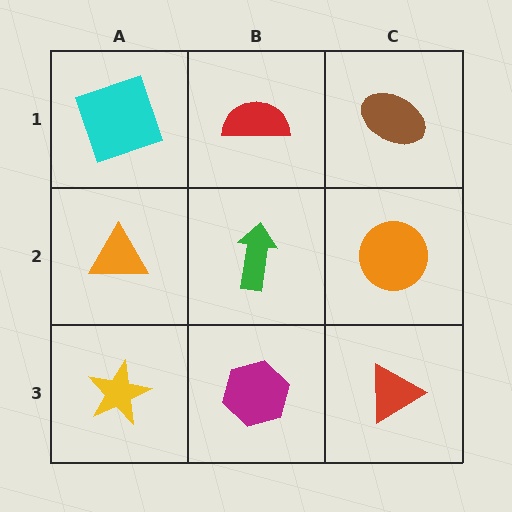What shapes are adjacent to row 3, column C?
An orange circle (row 2, column C), a magenta hexagon (row 3, column B).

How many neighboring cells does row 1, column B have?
3.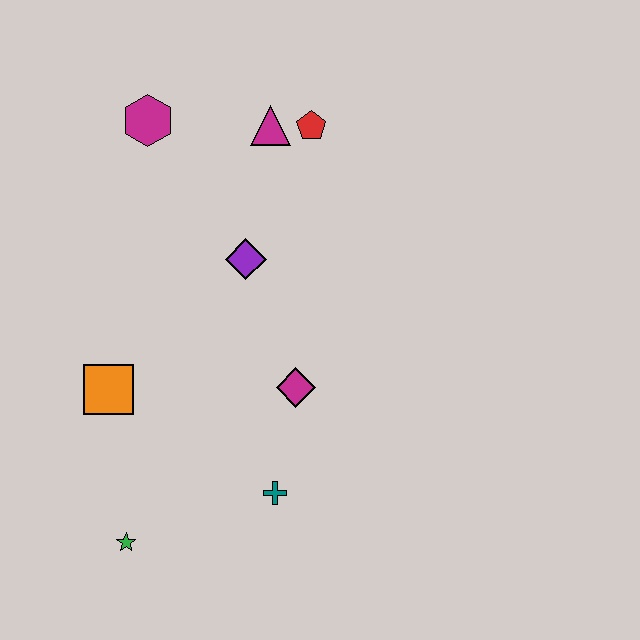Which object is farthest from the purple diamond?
The green star is farthest from the purple diamond.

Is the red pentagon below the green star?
No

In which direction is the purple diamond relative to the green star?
The purple diamond is above the green star.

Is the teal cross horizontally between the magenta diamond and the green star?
Yes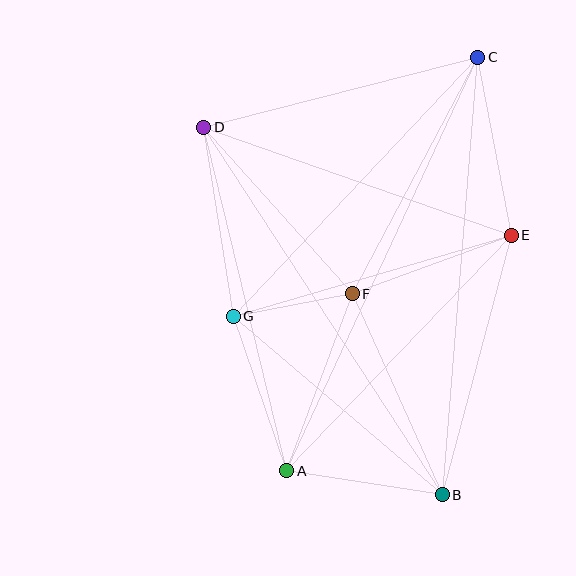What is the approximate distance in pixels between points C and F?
The distance between C and F is approximately 267 pixels.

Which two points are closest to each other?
Points F and G are closest to each other.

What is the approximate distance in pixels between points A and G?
The distance between A and G is approximately 163 pixels.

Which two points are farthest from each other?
Points A and C are farthest from each other.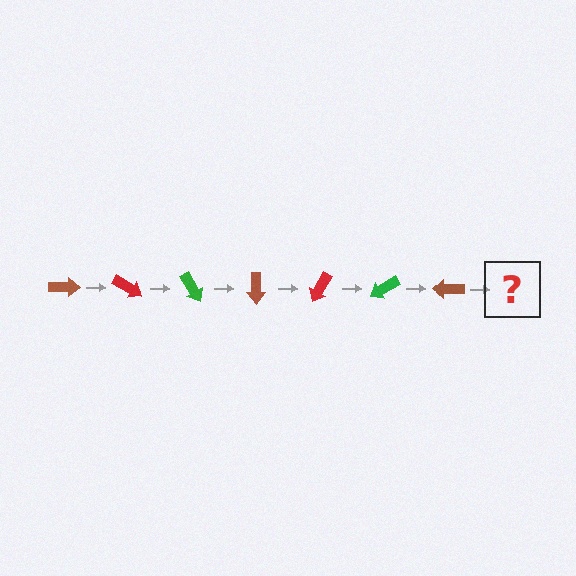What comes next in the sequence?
The next element should be a red arrow, rotated 210 degrees from the start.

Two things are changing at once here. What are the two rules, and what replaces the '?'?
The two rules are that it rotates 30 degrees each step and the color cycles through brown, red, and green. The '?' should be a red arrow, rotated 210 degrees from the start.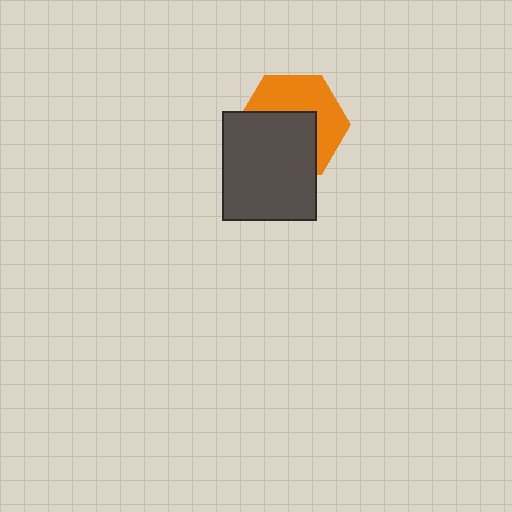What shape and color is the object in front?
The object in front is a dark gray rectangle.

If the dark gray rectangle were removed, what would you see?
You would see the complete orange hexagon.